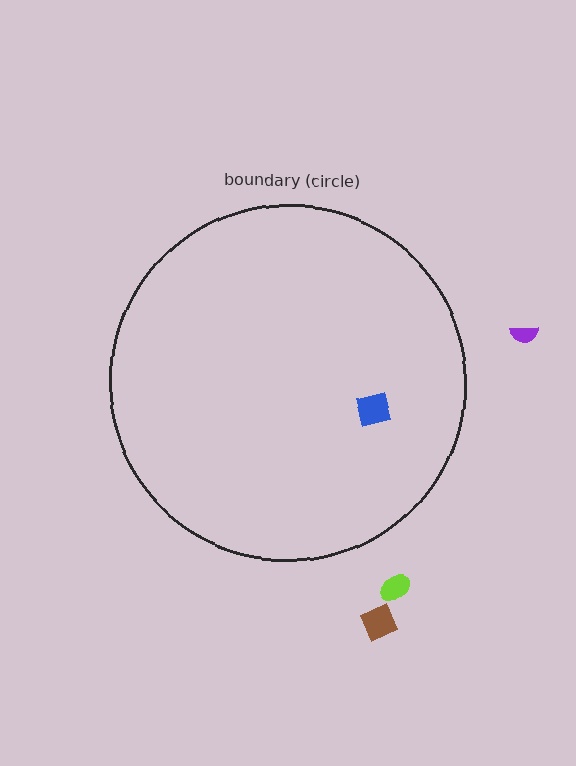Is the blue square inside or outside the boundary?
Inside.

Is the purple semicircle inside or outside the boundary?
Outside.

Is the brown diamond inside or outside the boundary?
Outside.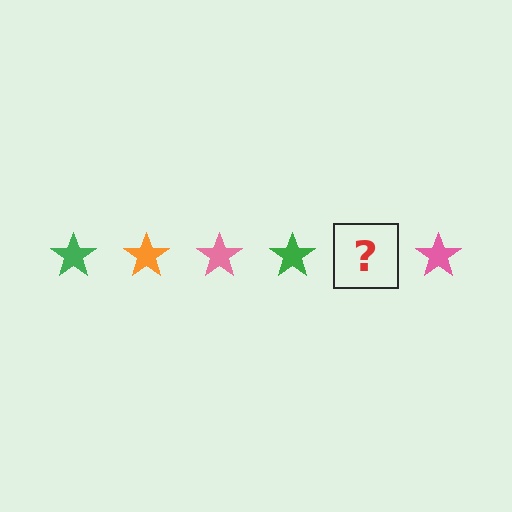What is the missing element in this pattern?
The missing element is an orange star.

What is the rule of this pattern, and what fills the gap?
The rule is that the pattern cycles through green, orange, pink stars. The gap should be filled with an orange star.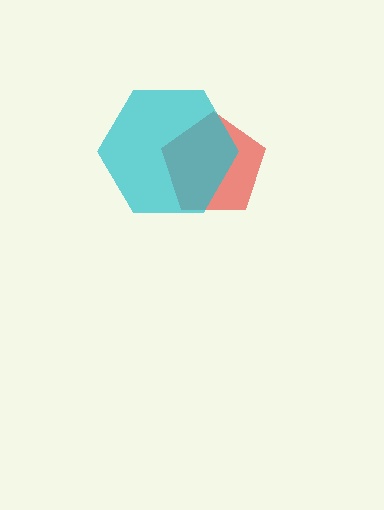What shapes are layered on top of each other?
The layered shapes are: a red pentagon, a cyan hexagon.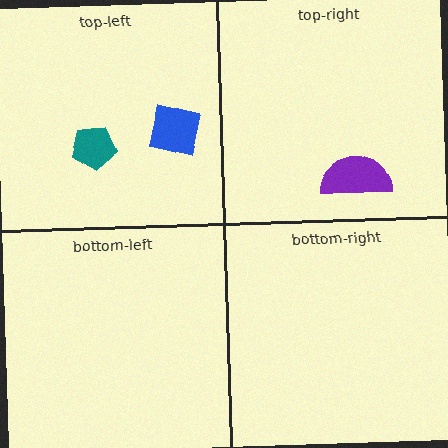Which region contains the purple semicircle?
The top-right region.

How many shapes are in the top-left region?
2.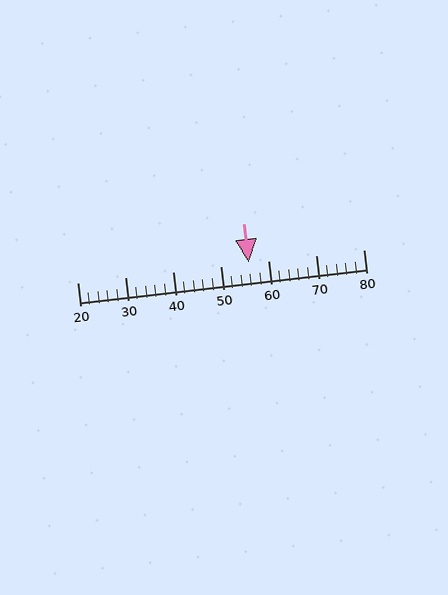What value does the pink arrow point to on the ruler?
The pink arrow points to approximately 56.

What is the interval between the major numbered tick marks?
The major tick marks are spaced 10 units apart.